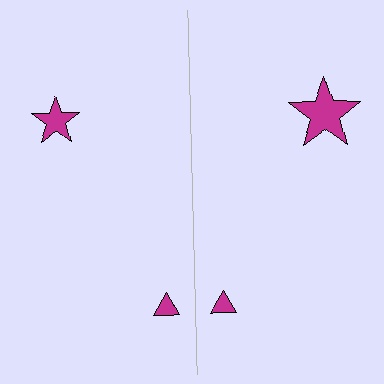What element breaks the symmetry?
The magenta star on the right side has a different size than its mirror counterpart.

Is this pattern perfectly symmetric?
No, the pattern is not perfectly symmetric. The magenta star on the right side has a different size than its mirror counterpart.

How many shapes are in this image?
There are 4 shapes in this image.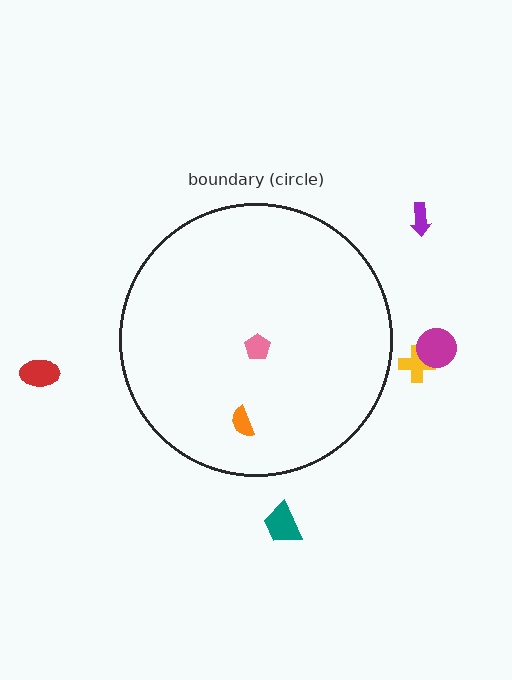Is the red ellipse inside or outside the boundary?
Outside.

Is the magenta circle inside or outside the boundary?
Outside.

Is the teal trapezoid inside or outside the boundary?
Outside.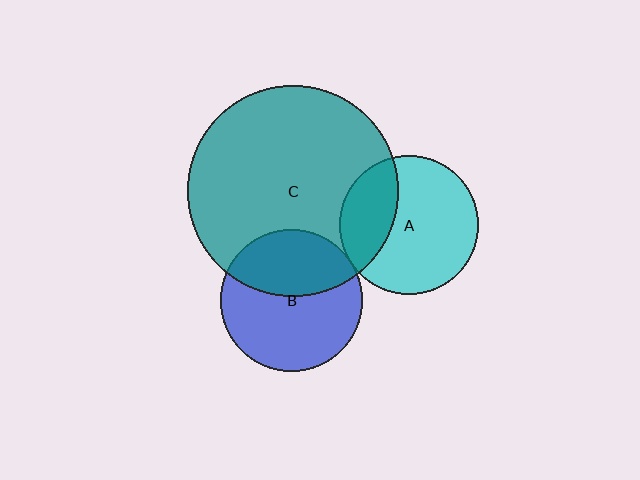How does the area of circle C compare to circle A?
Approximately 2.3 times.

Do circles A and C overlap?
Yes.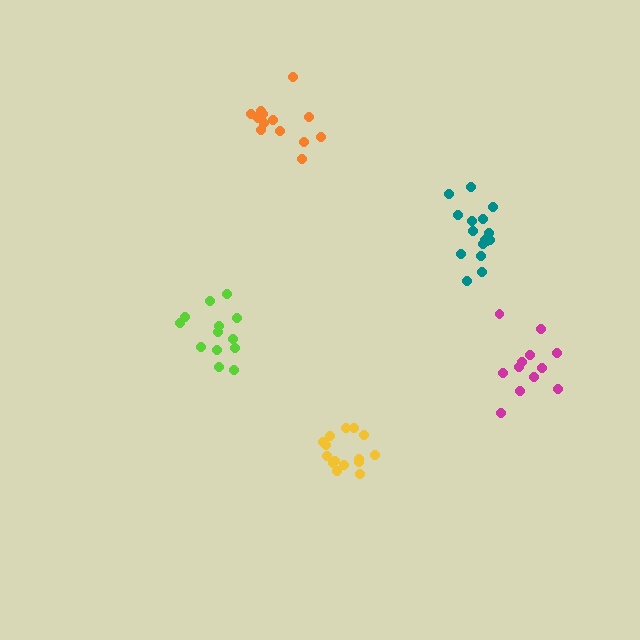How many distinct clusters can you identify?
There are 5 distinct clusters.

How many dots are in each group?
Group 1: 15 dots, Group 2: 12 dots, Group 3: 13 dots, Group 4: 13 dots, Group 5: 16 dots (69 total).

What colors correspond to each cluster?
The clusters are colored: yellow, magenta, lime, orange, teal.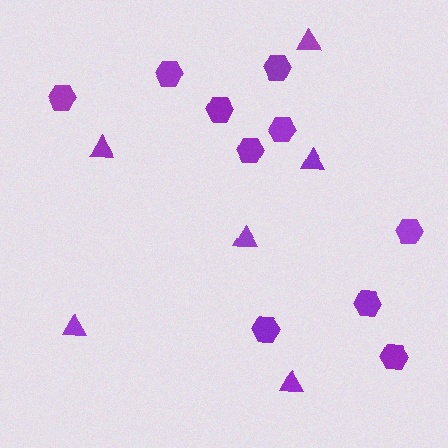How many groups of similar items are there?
There are 2 groups: one group of hexagons (10) and one group of triangles (6).